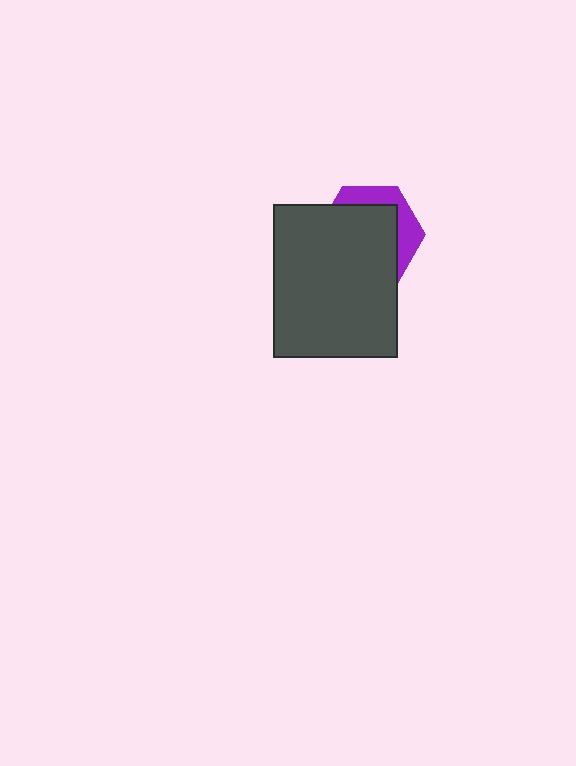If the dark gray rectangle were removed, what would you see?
You would see the complete purple hexagon.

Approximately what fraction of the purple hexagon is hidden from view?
Roughly 70% of the purple hexagon is hidden behind the dark gray rectangle.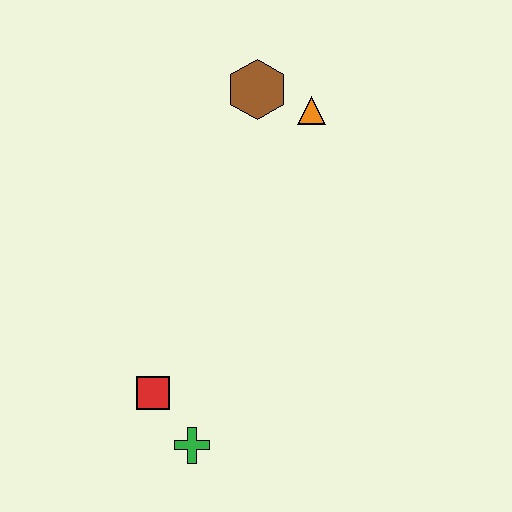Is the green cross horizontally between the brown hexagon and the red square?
Yes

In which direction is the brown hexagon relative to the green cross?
The brown hexagon is above the green cross.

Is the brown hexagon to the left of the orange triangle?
Yes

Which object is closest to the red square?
The green cross is closest to the red square.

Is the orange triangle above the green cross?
Yes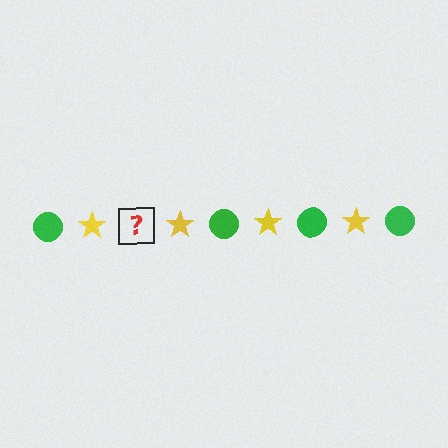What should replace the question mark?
The question mark should be replaced with a green circle.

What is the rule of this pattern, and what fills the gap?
The rule is that the pattern alternates between green circle and yellow star. The gap should be filled with a green circle.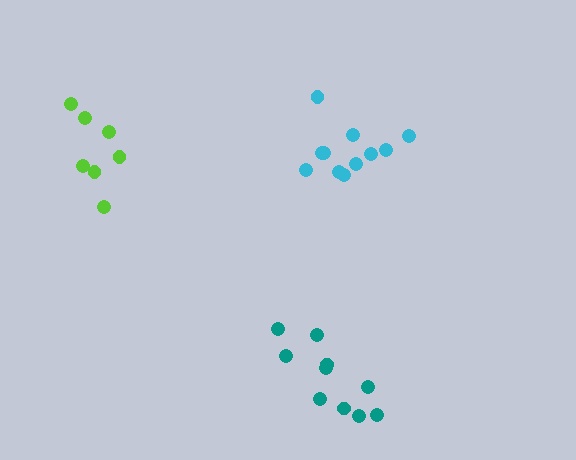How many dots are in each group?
Group 1: 11 dots, Group 2: 7 dots, Group 3: 10 dots (28 total).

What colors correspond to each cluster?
The clusters are colored: cyan, lime, teal.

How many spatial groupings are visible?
There are 3 spatial groupings.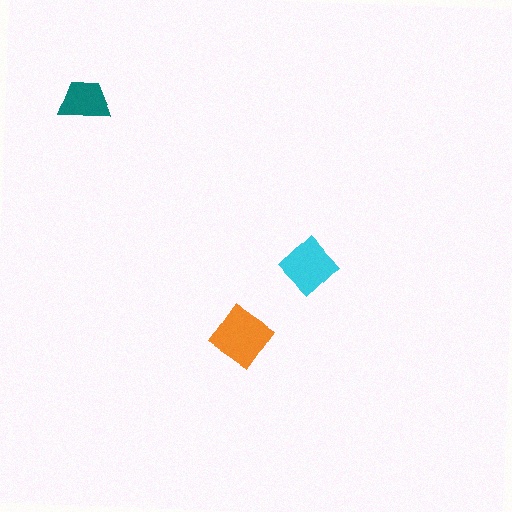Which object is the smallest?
The teal trapezoid.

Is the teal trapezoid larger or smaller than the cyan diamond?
Smaller.